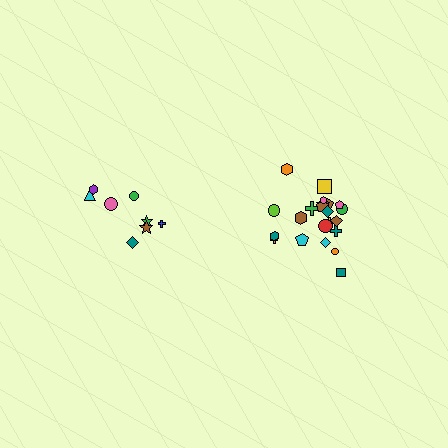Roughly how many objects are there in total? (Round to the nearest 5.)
Roughly 30 objects in total.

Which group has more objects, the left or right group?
The right group.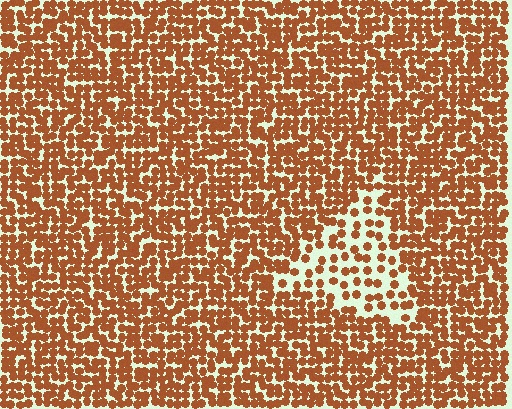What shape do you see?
I see a triangle.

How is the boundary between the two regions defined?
The boundary is defined by a change in element density (approximately 2.1x ratio). All elements are the same color, size, and shape.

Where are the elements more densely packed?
The elements are more densely packed outside the triangle boundary.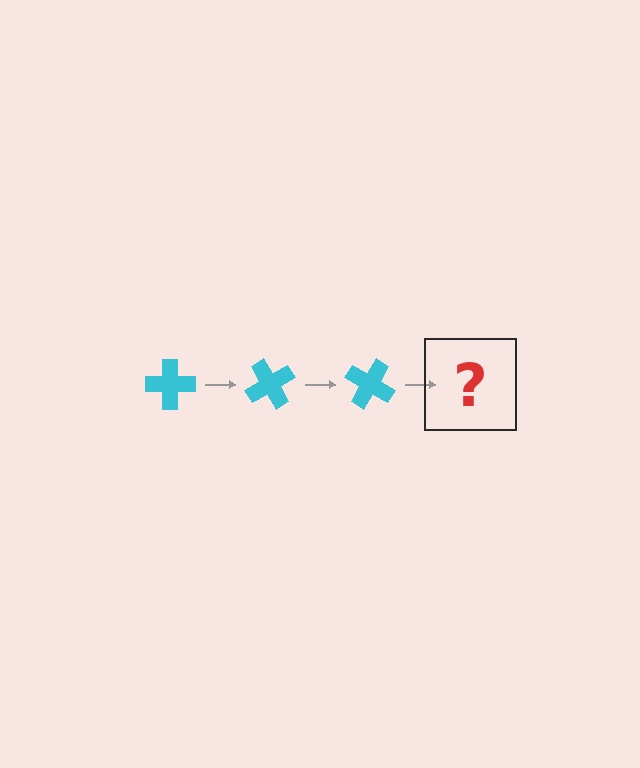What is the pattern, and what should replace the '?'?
The pattern is that the cross rotates 60 degrees each step. The '?' should be a cyan cross rotated 180 degrees.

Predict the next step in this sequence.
The next step is a cyan cross rotated 180 degrees.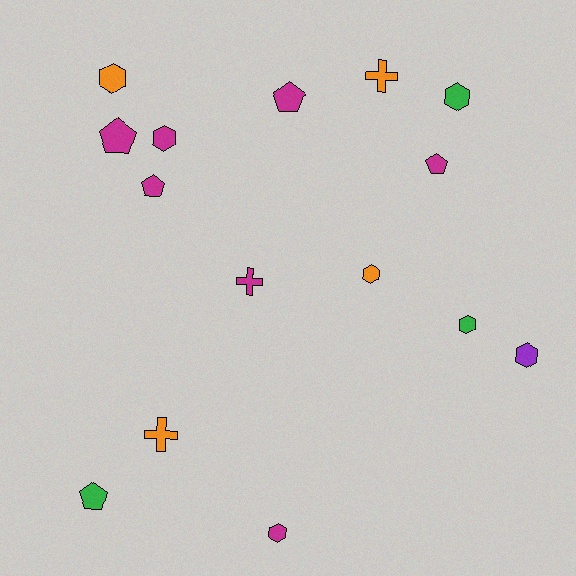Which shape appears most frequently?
Hexagon, with 7 objects.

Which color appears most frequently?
Magenta, with 7 objects.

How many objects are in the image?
There are 15 objects.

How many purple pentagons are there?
There are no purple pentagons.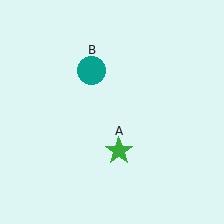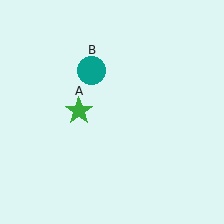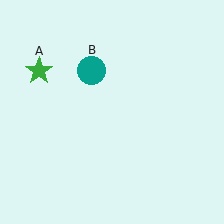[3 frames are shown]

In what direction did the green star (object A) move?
The green star (object A) moved up and to the left.